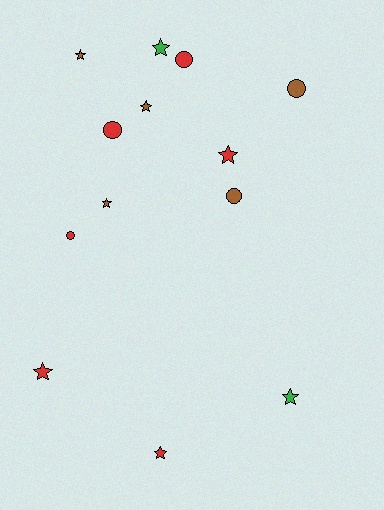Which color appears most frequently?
Red, with 6 objects.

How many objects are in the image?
There are 13 objects.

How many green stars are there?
There are 2 green stars.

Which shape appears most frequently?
Star, with 8 objects.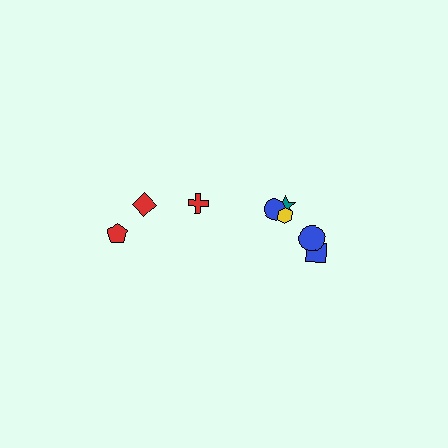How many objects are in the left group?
There are 3 objects.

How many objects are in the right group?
There are 5 objects.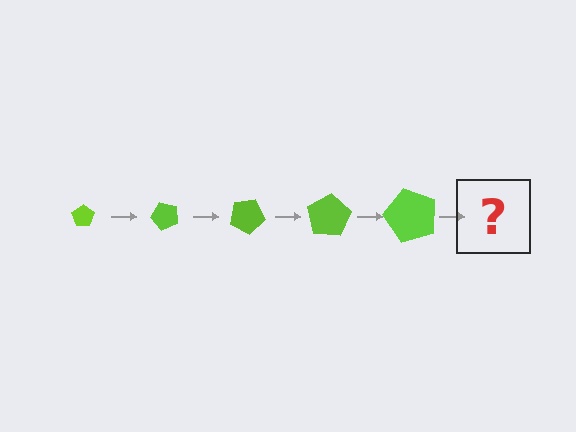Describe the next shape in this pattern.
It should be a pentagon, larger than the previous one and rotated 250 degrees from the start.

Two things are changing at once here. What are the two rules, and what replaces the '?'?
The two rules are that the pentagon grows larger each step and it rotates 50 degrees each step. The '?' should be a pentagon, larger than the previous one and rotated 250 degrees from the start.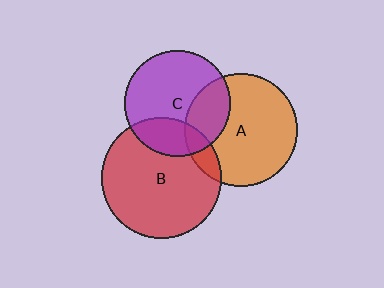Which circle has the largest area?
Circle B (red).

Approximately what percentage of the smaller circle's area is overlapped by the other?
Approximately 25%.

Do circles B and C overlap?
Yes.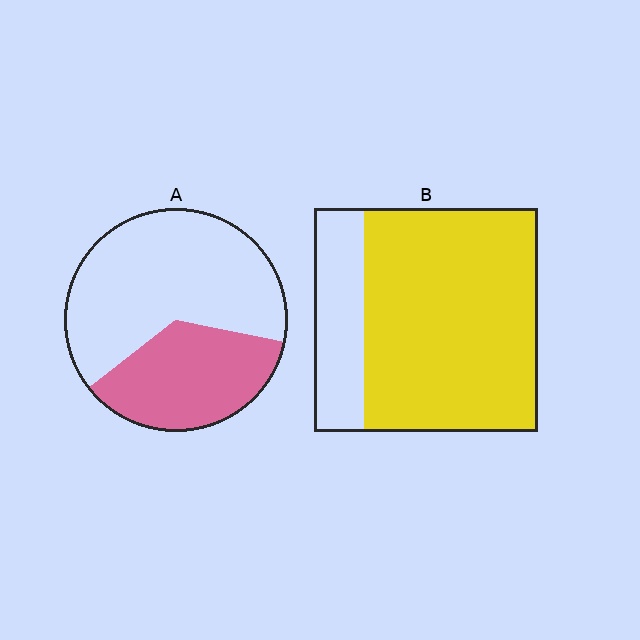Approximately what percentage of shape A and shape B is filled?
A is approximately 35% and B is approximately 80%.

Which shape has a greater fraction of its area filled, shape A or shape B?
Shape B.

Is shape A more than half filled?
No.